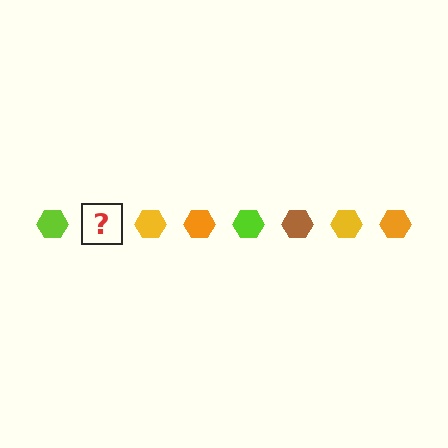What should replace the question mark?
The question mark should be replaced with a brown hexagon.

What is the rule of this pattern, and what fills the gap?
The rule is that the pattern cycles through lime, brown, yellow, orange hexagons. The gap should be filled with a brown hexagon.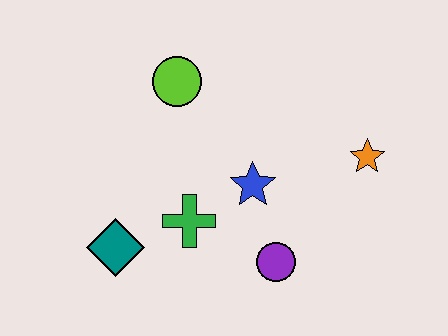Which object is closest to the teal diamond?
The green cross is closest to the teal diamond.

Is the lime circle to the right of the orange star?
No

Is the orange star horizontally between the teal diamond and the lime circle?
No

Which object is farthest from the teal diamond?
The orange star is farthest from the teal diamond.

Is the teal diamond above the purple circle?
Yes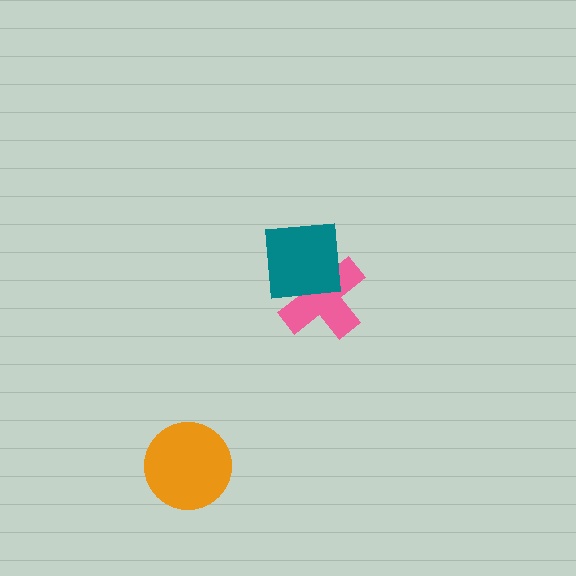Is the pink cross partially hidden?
Yes, it is partially covered by another shape.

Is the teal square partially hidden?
No, no other shape covers it.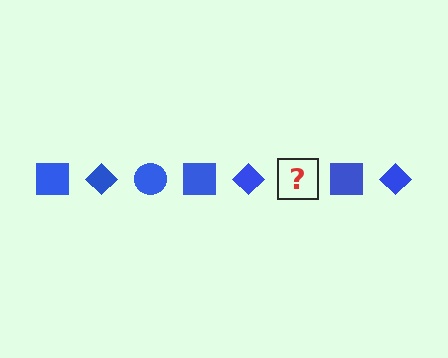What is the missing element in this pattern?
The missing element is a blue circle.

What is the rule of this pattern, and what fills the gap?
The rule is that the pattern cycles through square, diamond, circle shapes in blue. The gap should be filled with a blue circle.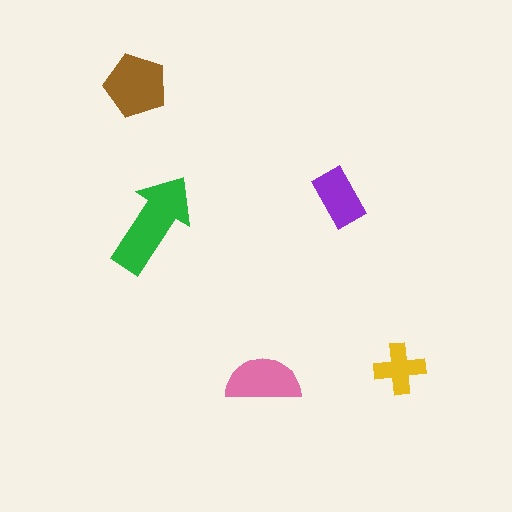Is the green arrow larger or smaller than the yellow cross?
Larger.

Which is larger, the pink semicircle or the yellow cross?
The pink semicircle.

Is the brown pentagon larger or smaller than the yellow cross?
Larger.